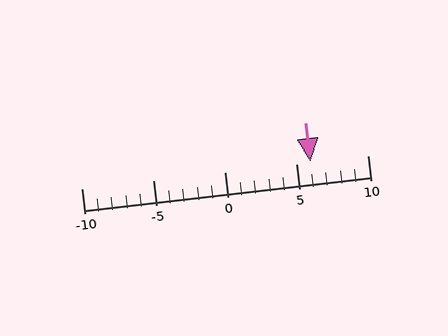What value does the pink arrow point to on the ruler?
The pink arrow points to approximately 6.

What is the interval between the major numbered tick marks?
The major tick marks are spaced 5 units apart.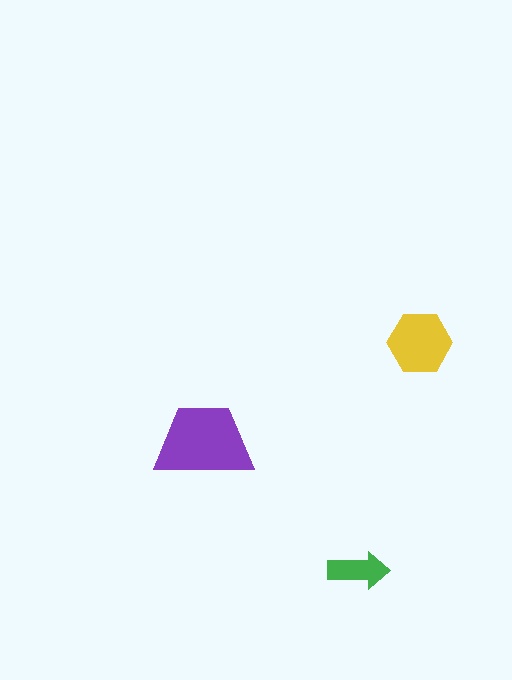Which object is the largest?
The purple trapezoid.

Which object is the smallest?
The green arrow.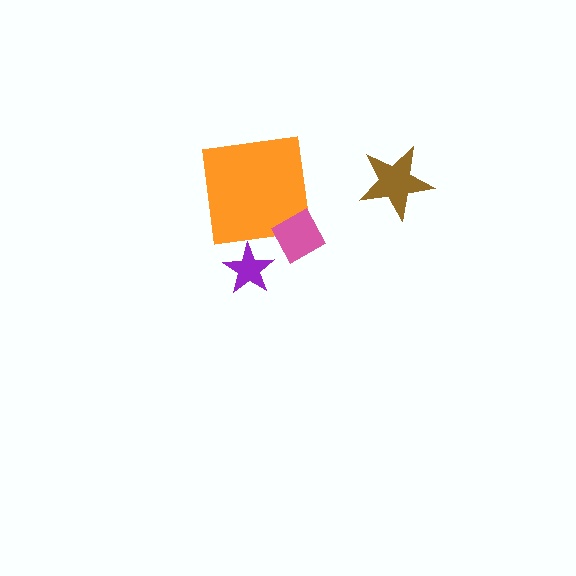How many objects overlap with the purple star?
0 objects overlap with the purple star.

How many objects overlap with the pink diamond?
1 object overlaps with the pink diamond.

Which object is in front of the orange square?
The pink diamond is in front of the orange square.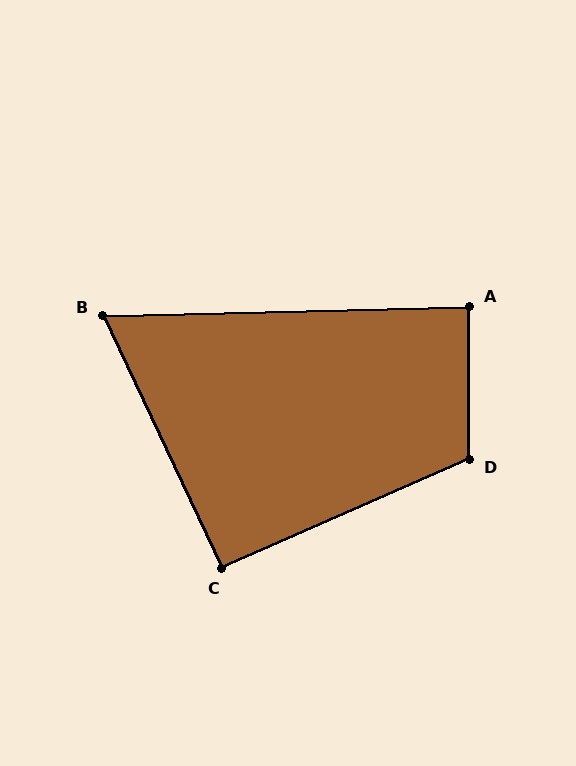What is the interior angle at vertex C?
Approximately 91 degrees (approximately right).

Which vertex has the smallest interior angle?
B, at approximately 66 degrees.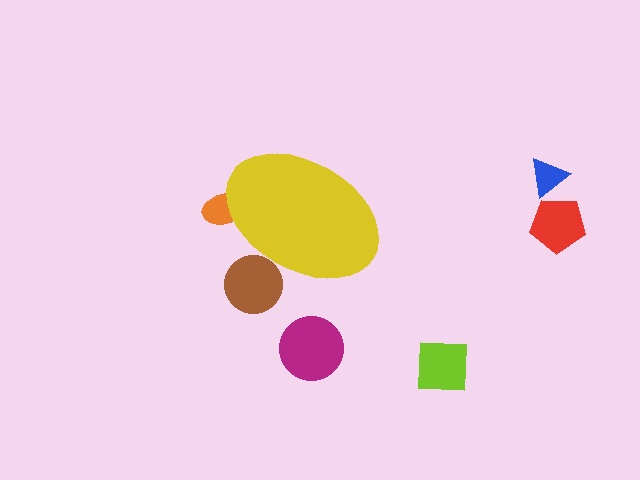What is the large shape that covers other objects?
A yellow ellipse.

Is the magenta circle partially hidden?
No, the magenta circle is fully visible.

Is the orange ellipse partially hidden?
Yes, the orange ellipse is partially hidden behind the yellow ellipse.